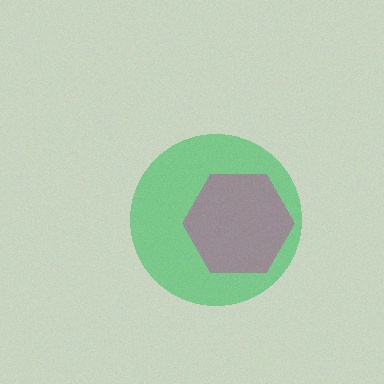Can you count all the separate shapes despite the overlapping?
Yes, there are 2 separate shapes.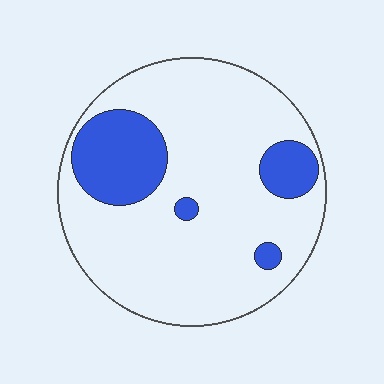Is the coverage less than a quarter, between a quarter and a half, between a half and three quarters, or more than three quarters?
Less than a quarter.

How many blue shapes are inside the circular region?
4.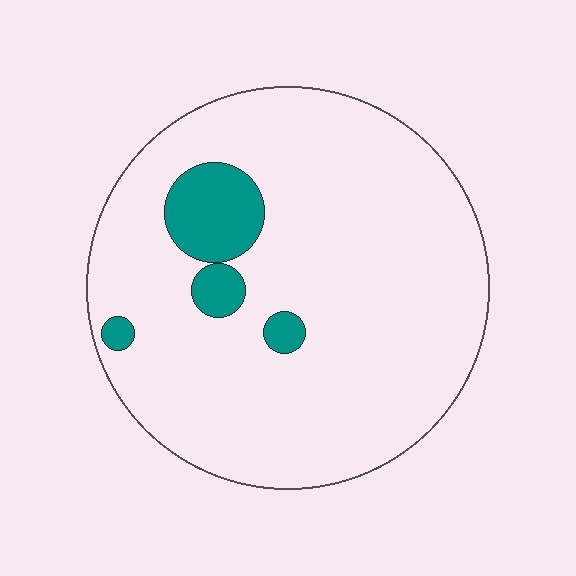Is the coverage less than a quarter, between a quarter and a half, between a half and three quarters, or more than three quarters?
Less than a quarter.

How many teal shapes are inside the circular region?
4.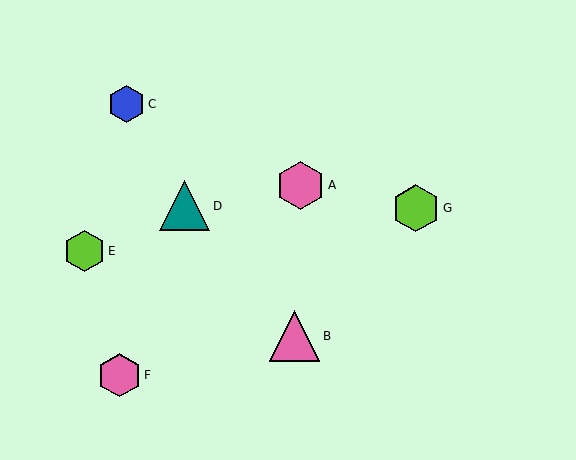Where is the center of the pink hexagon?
The center of the pink hexagon is at (301, 185).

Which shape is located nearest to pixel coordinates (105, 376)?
The pink hexagon (labeled F) at (119, 375) is nearest to that location.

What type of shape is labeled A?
Shape A is a pink hexagon.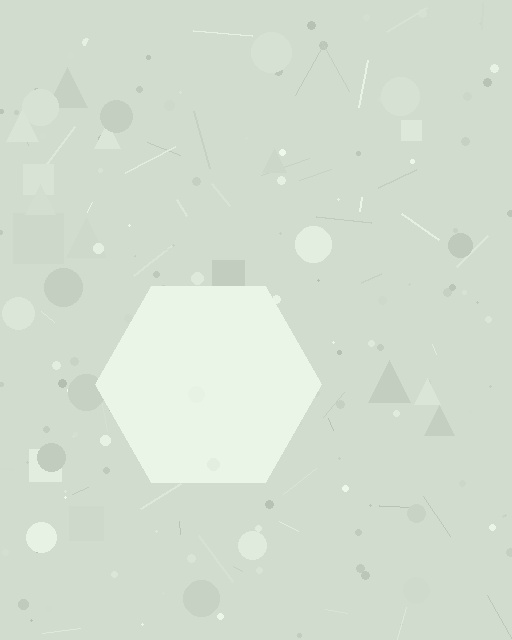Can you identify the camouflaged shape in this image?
The camouflaged shape is a hexagon.